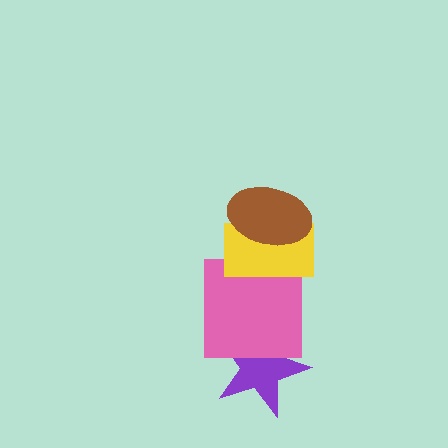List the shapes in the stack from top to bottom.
From top to bottom: the brown ellipse, the yellow rectangle, the pink square, the purple star.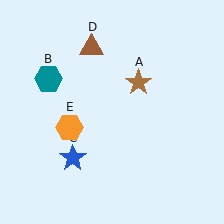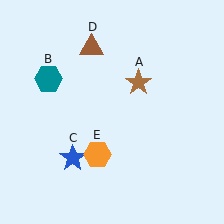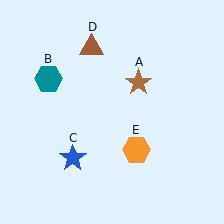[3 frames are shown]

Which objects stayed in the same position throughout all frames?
Brown star (object A) and teal hexagon (object B) and blue star (object C) and brown triangle (object D) remained stationary.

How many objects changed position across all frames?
1 object changed position: orange hexagon (object E).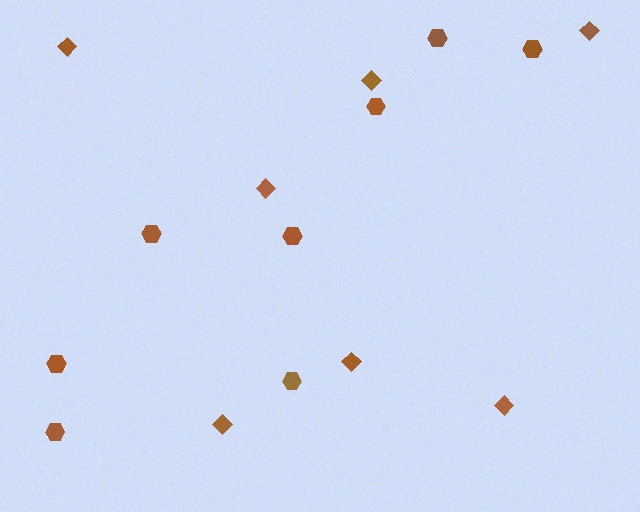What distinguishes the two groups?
There are 2 groups: one group of diamonds (7) and one group of hexagons (8).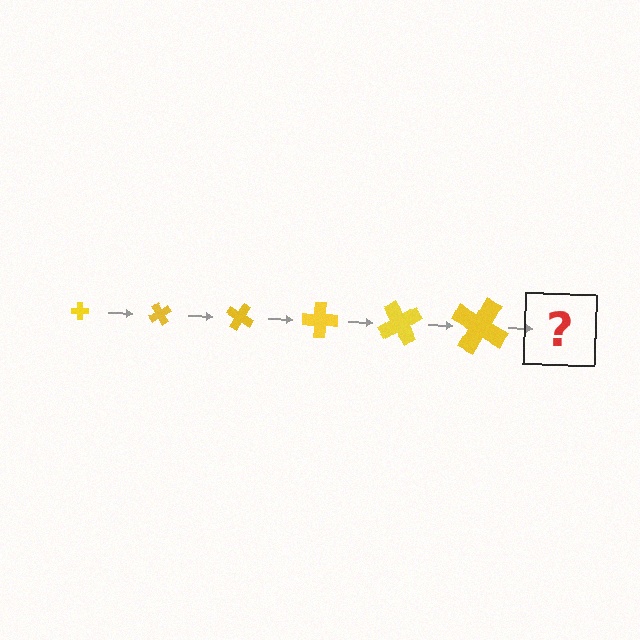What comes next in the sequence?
The next element should be a cross, larger than the previous one and rotated 360 degrees from the start.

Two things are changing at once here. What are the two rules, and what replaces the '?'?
The two rules are that the cross grows larger each step and it rotates 60 degrees each step. The '?' should be a cross, larger than the previous one and rotated 360 degrees from the start.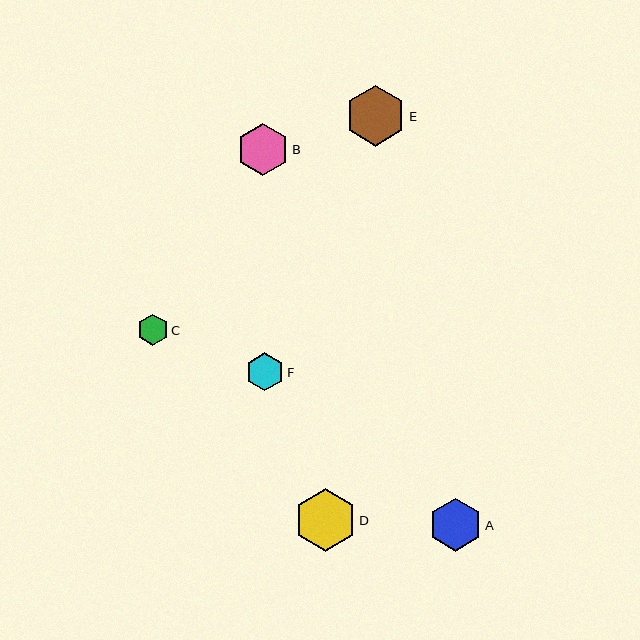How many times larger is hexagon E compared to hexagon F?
Hexagon E is approximately 1.6 times the size of hexagon F.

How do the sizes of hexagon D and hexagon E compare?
Hexagon D and hexagon E are approximately the same size.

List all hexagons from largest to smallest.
From largest to smallest: D, E, A, B, F, C.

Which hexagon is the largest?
Hexagon D is the largest with a size of approximately 62 pixels.